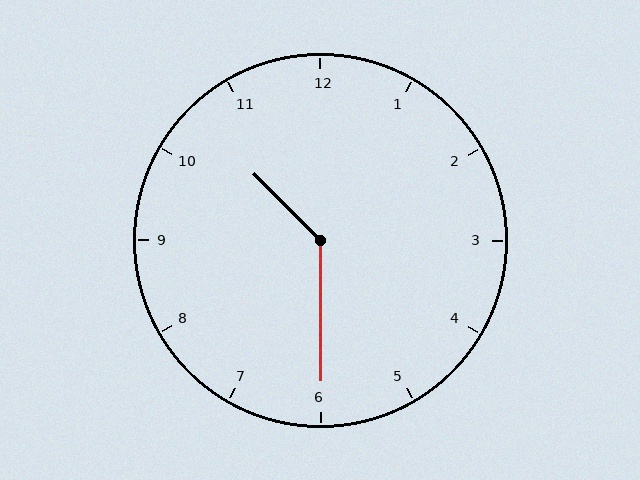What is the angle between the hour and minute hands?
Approximately 135 degrees.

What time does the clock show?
10:30.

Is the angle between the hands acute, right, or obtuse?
It is obtuse.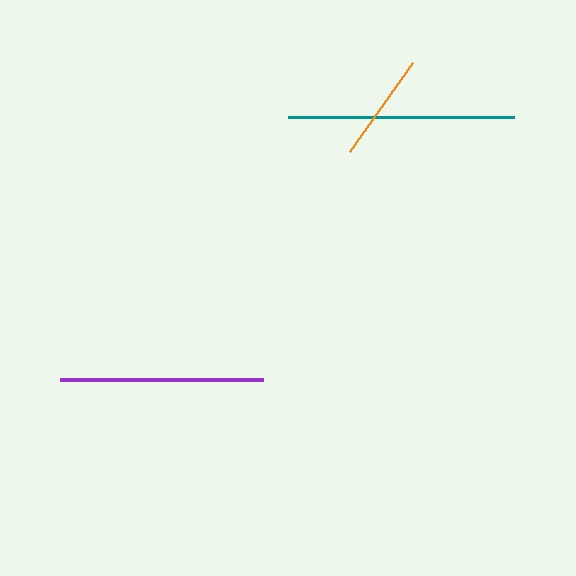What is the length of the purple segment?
The purple segment is approximately 204 pixels long.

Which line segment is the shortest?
The orange line is the shortest at approximately 109 pixels.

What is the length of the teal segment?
The teal segment is approximately 226 pixels long.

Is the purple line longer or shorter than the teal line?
The teal line is longer than the purple line.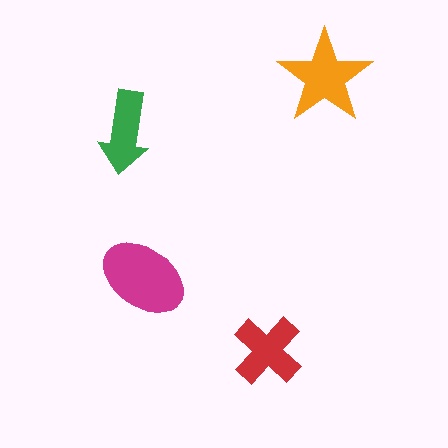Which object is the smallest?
The green arrow.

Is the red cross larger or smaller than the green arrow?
Larger.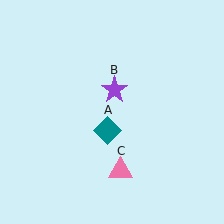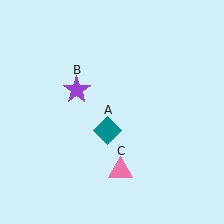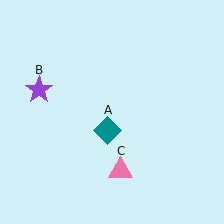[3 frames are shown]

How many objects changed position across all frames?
1 object changed position: purple star (object B).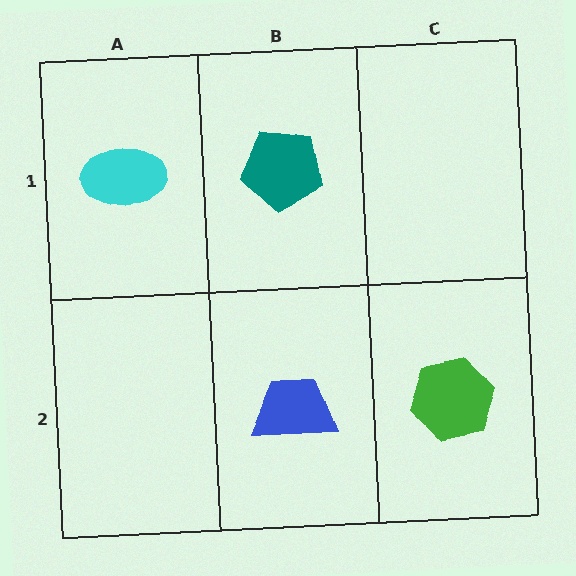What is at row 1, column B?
A teal pentagon.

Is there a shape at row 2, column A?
No, that cell is empty.